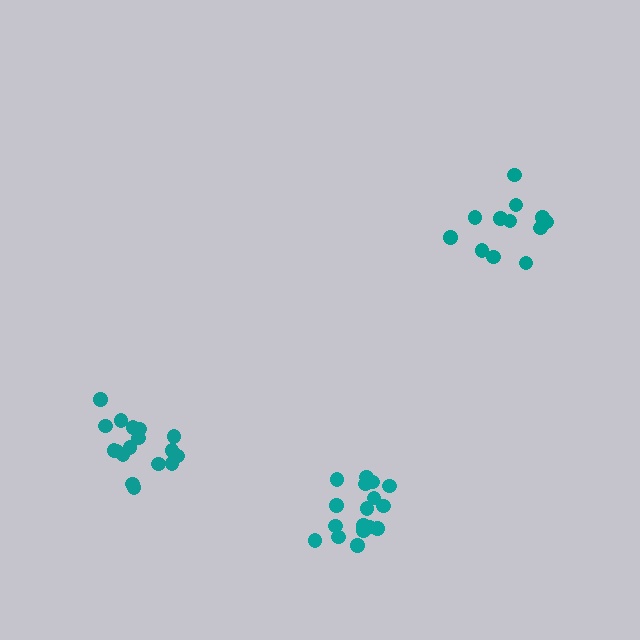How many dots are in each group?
Group 1: 17 dots, Group 2: 17 dots, Group 3: 12 dots (46 total).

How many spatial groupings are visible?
There are 3 spatial groupings.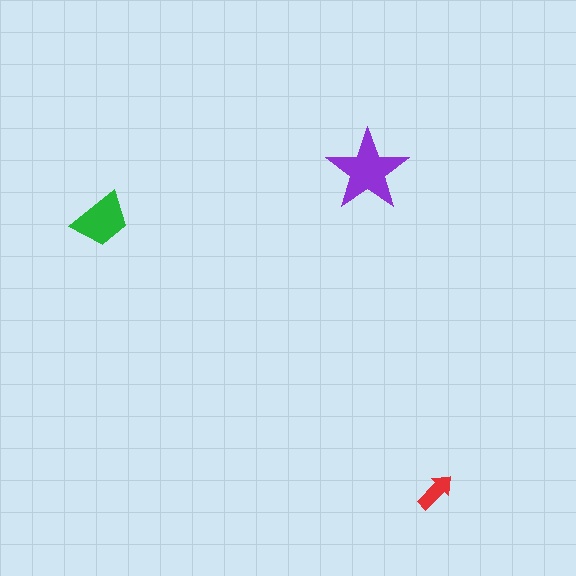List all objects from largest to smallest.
The purple star, the green trapezoid, the red arrow.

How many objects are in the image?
There are 3 objects in the image.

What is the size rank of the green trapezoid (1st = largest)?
2nd.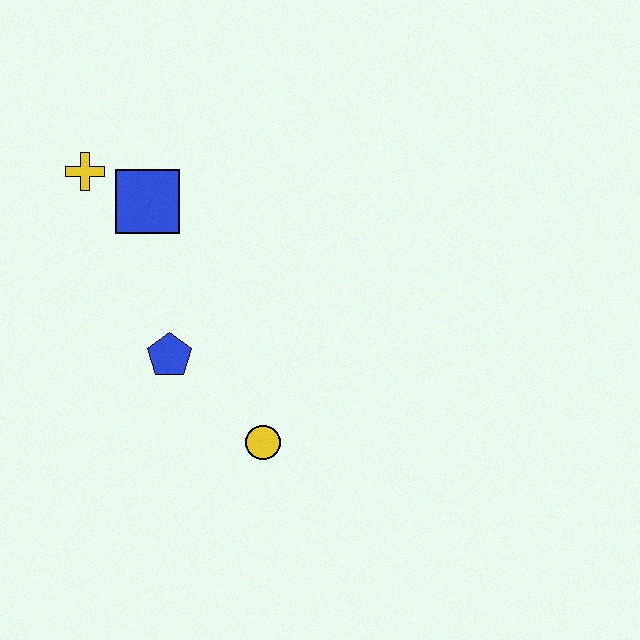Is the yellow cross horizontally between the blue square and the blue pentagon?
No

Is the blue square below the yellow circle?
No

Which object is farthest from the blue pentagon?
The yellow cross is farthest from the blue pentagon.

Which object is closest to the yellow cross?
The blue square is closest to the yellow cross.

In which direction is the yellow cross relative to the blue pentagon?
The yellow cross is above the blue pentagon.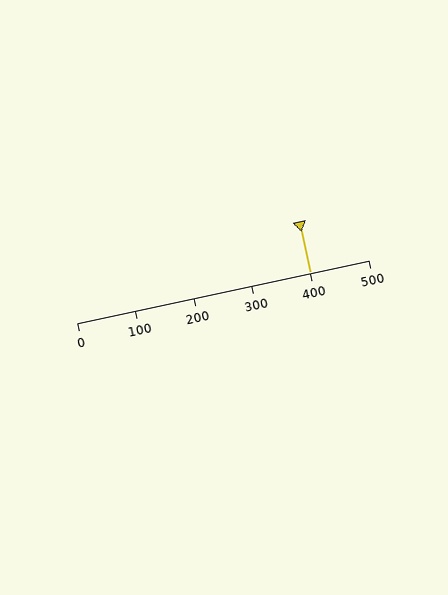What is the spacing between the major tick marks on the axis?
The major ticks are spaced 100 apart.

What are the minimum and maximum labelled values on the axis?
The axis runs from 0 to 500.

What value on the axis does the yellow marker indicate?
The marker indicates approximately 400.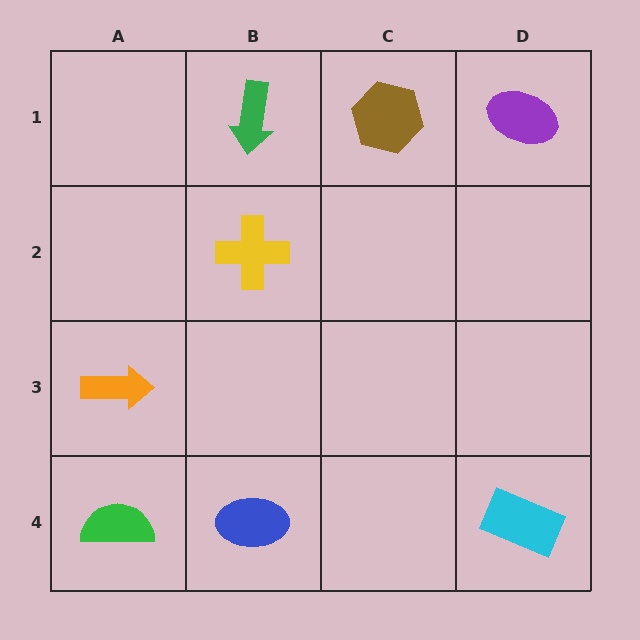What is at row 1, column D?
A purple ellipse.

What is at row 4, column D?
A cyan rectangle.